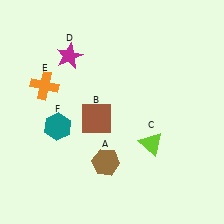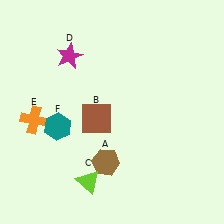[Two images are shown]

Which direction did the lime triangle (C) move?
The lime triangle (C) moved left.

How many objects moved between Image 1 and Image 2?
2 objects moved between the two images.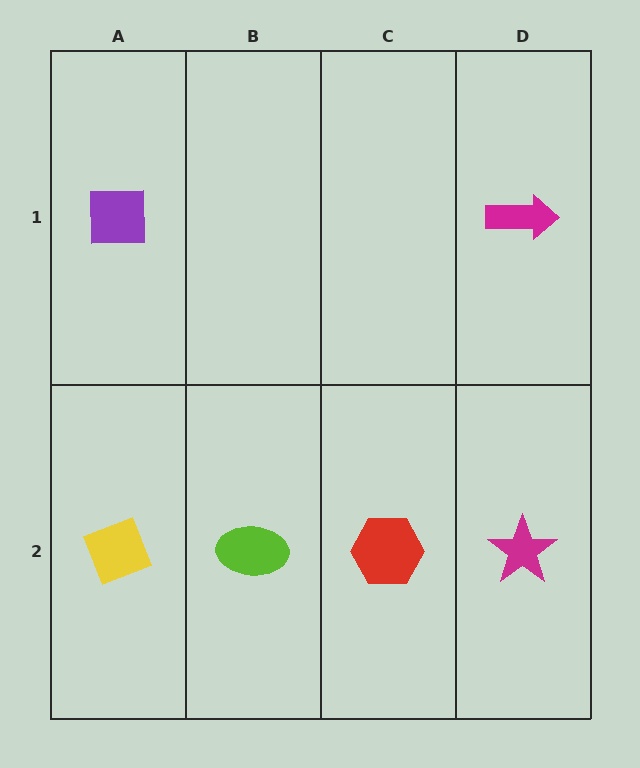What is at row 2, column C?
A red hexagon.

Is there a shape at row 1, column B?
No, that cell is empty.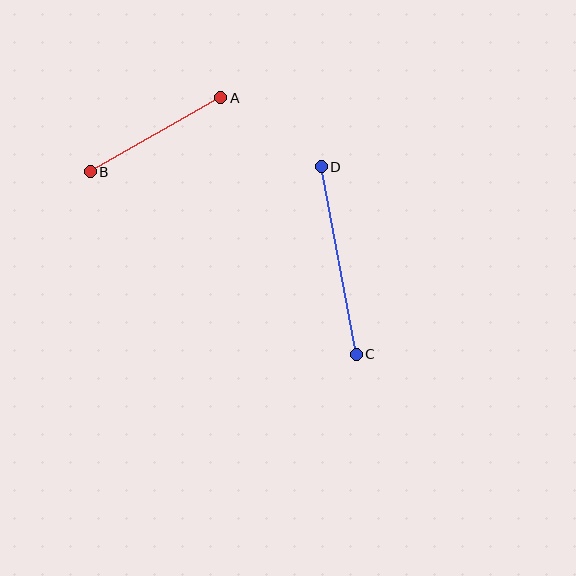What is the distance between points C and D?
The distance is approximately 191 pixels.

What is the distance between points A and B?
The distance is approximately 150 pixels.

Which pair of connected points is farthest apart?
Points C and D are farthest apart.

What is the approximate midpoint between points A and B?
The midpoint is at approximately (156, 135) pixels.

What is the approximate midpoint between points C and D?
The midpoint is at approximately (339, 260) pixels.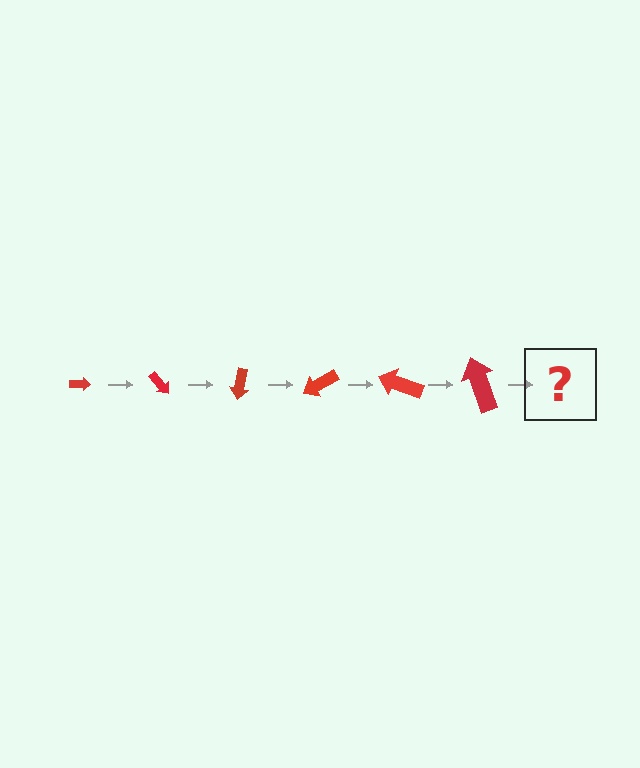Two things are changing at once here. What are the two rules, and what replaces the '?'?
The two rules are that the arrow grows larger each step and it rotates 50 degrees each step. The '?' should be an arrow, larger than the previous one and rotated 300 degrees from the start.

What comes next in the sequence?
The next element should be an arrow, larger than the previous one and rotated 300 degrees from the start.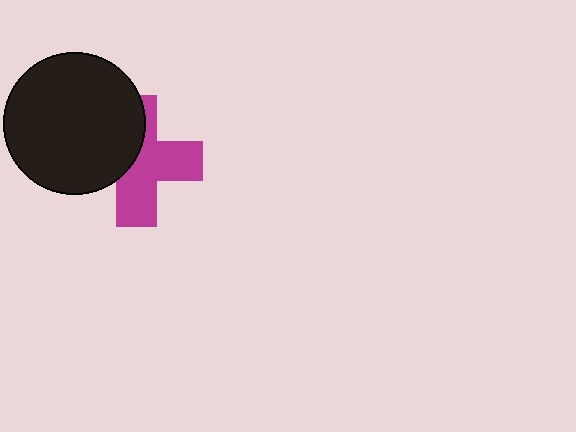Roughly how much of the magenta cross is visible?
About half of it is visible (roughly 58%).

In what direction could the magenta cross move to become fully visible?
The magenta cross could move right. That would shift it out from behind the black circle entirely.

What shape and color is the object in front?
The object in front is a black circle.